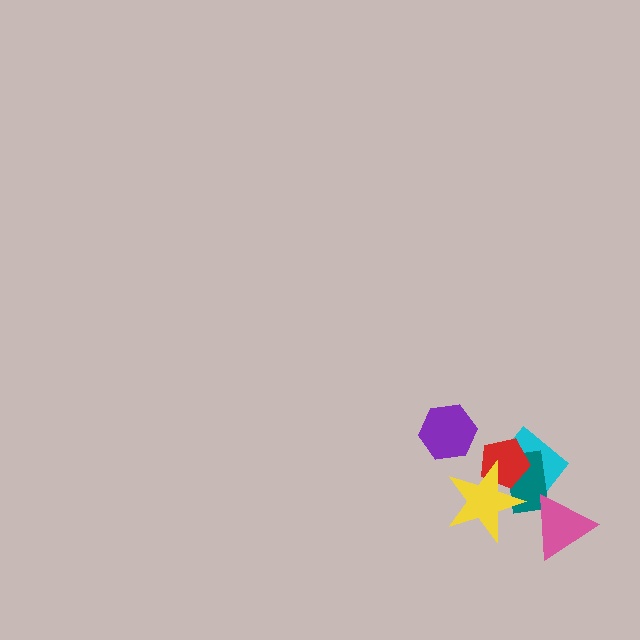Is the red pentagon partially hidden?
Yes, it is partially covered by another shape.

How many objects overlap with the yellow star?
2 objects overlap with the yellow star.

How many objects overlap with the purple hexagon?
0 objects overlap with the purple hexagon.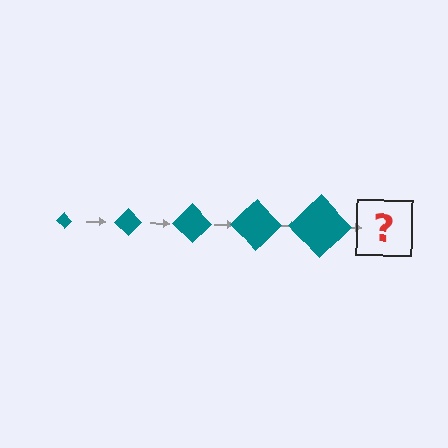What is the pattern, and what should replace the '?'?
The pattern is that the diamond gets progressively larger each step. The '?' should be a teal diamond, larger than the previous one.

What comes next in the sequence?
The next element should be a teal diamond, larger than the previous one.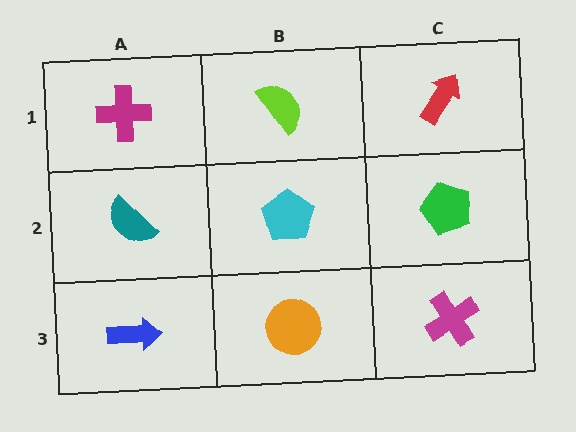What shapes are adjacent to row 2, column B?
A lime semicircle (row 1, column B), an orange circle (row 3, column B), a teal semicircle (row 2, column A), a green pentagon (row 2, column C).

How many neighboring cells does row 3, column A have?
2.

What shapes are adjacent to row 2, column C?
A red arrow (row 1, column C), a magenta cross (row 3, column C), a cyan pentagon (row 2, column B).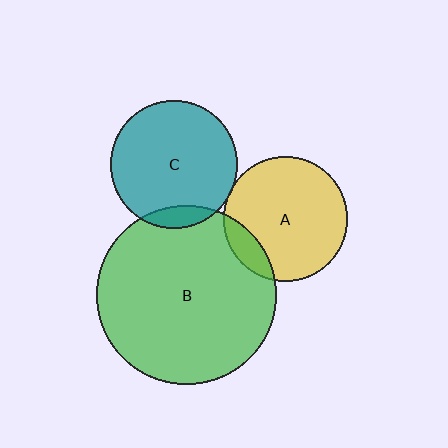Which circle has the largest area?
Circle B (green).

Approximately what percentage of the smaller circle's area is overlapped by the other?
Approximately 5%.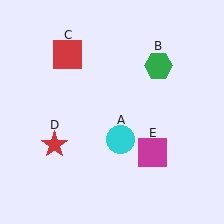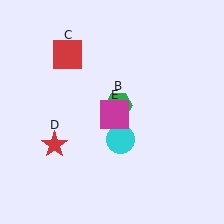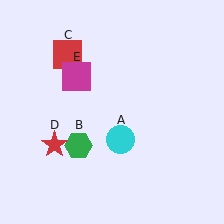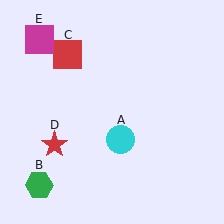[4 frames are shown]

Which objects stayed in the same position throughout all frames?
Cyan circle (object A) and red square (object C) and red star (object D) remained stationary.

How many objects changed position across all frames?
2 objects changed position: green hexagon (object B), magenta square (object E).